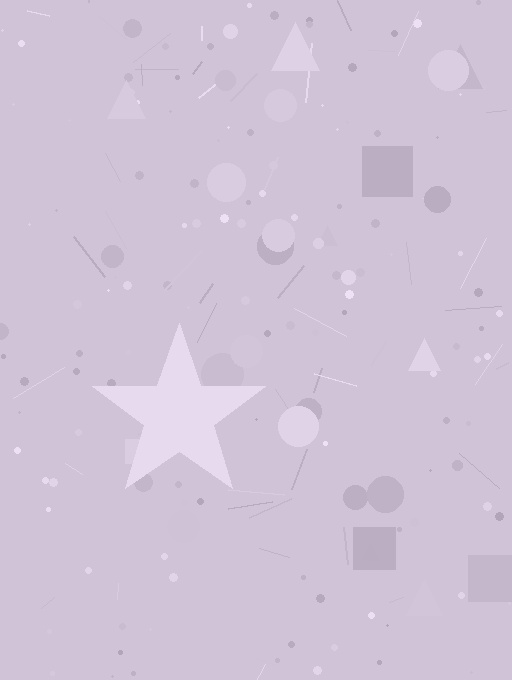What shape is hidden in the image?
A star is hidden in the image.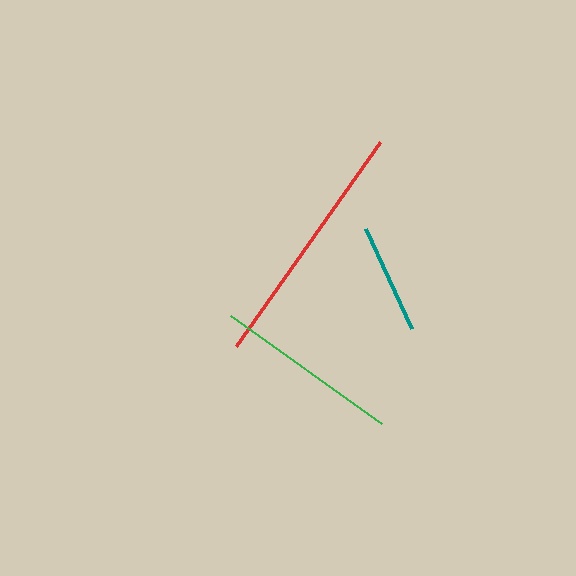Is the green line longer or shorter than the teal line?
The green line is longer than the teal line.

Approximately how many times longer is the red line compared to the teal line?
The red line is approximately 2.3 times the length of the teal line.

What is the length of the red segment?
The red segment is approximately 250 pixels long.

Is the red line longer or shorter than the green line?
The red line is longer than the green line.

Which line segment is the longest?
The red line is the longest at approximately 250 pixels.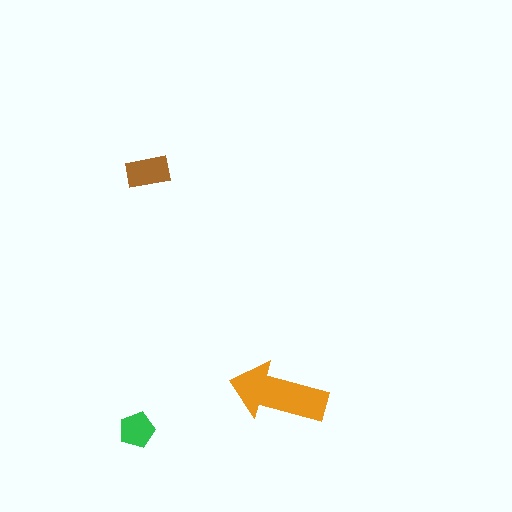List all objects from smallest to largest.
The green pentagon, the brown rectangle, the orange arrow.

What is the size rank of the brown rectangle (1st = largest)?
2nd.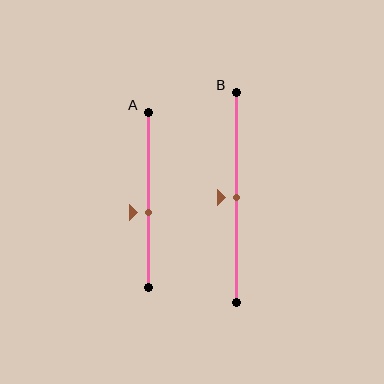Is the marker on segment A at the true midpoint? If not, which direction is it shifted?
No, the marker on segment A is shifted downward by about 7% of the segment length.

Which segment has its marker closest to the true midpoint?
Segment B has its marker closest to the true midpoint.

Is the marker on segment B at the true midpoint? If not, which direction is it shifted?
Yes, the marker on segment B is at the true midpoint.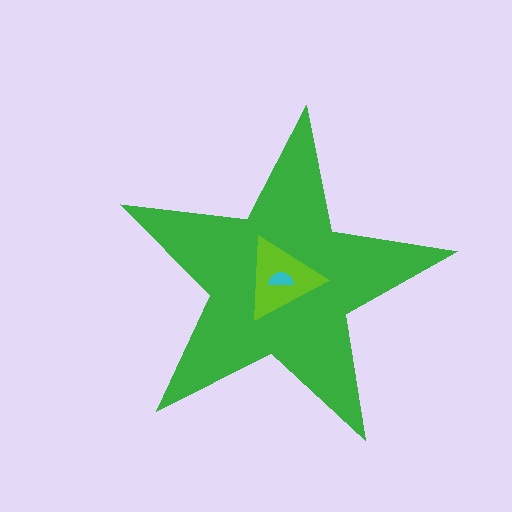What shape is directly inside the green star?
The lime triangle.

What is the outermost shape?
The green star.